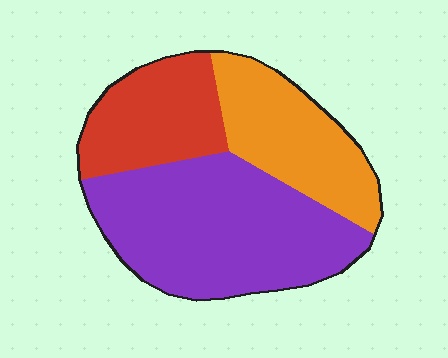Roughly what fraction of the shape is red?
Red takes up about one quarter (1/4) of the shape.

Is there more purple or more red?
Purple.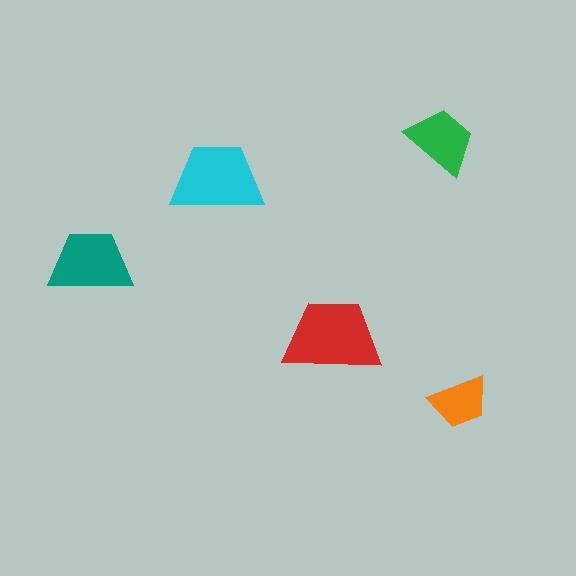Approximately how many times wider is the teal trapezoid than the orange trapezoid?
About 1.5 times wider.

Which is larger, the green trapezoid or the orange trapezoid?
The green one.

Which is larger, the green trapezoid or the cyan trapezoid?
The cyan one.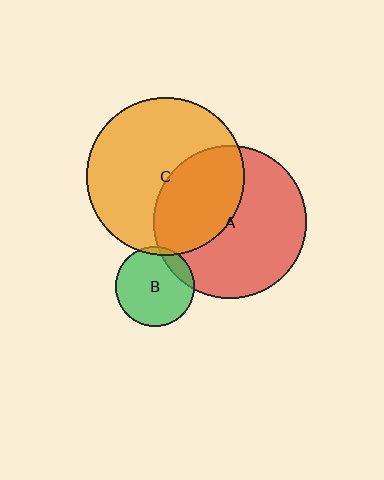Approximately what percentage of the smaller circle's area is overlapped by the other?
Approximately 40%.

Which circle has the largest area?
Circle C (orange).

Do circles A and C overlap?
Yes.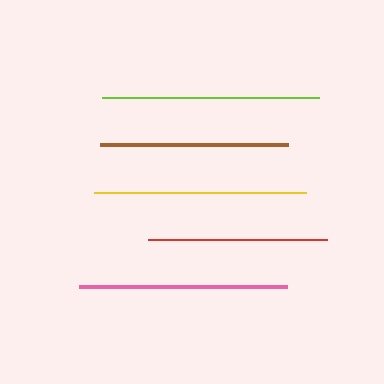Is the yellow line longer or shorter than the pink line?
The yellow line is longer than the pink line.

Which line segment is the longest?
The lime line is the longest at approximately 218 pixels.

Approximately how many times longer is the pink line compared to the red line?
The pink line is approximately 1.2 times the length of the red line.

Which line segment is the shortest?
The red line is the shortest at approximately 180 pixels.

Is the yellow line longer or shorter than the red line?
The yellow line is longer than the red line.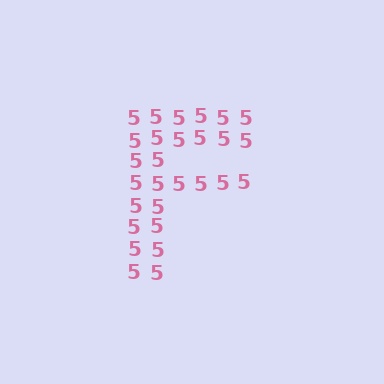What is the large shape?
The large shape is the letter F.